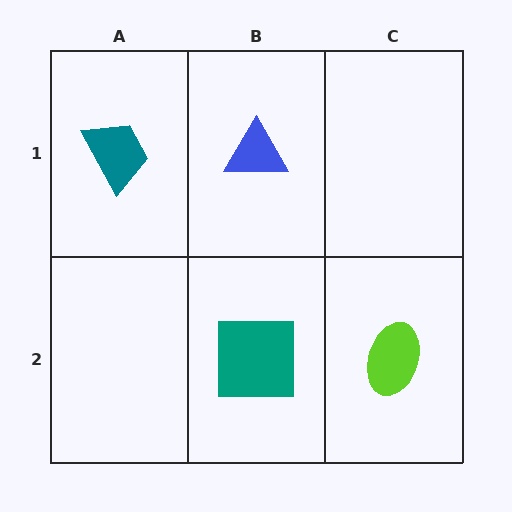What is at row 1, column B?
A blue triangle.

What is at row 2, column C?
A lime ellipse.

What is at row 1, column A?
A teal trapezoid.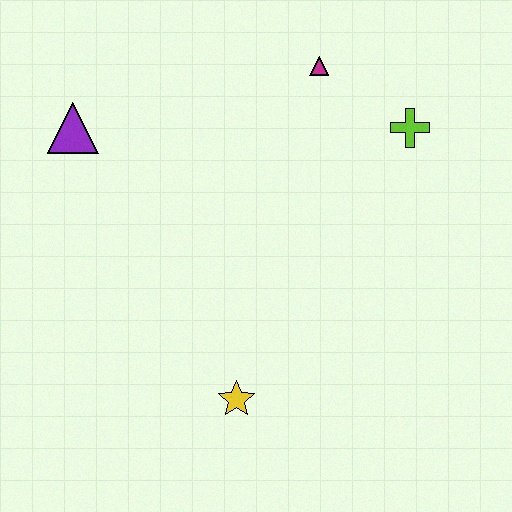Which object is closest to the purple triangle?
The magenta triangle is closest to the purple triangle.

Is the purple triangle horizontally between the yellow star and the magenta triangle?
No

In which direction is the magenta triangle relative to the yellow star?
The magenta triangle is above the yellow star.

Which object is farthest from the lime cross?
The purple triangle is farthest from the lime cross.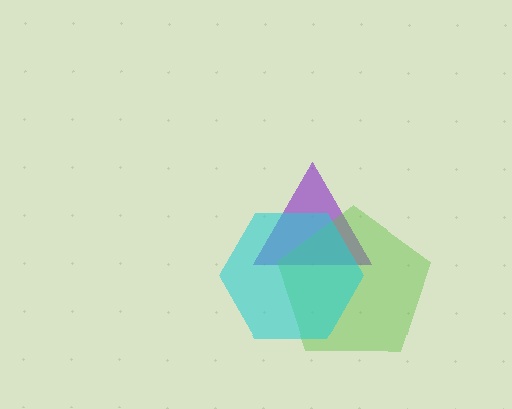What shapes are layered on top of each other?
The layered shapes are: a purple triangle, a lime pentagon, a cyan hexagon.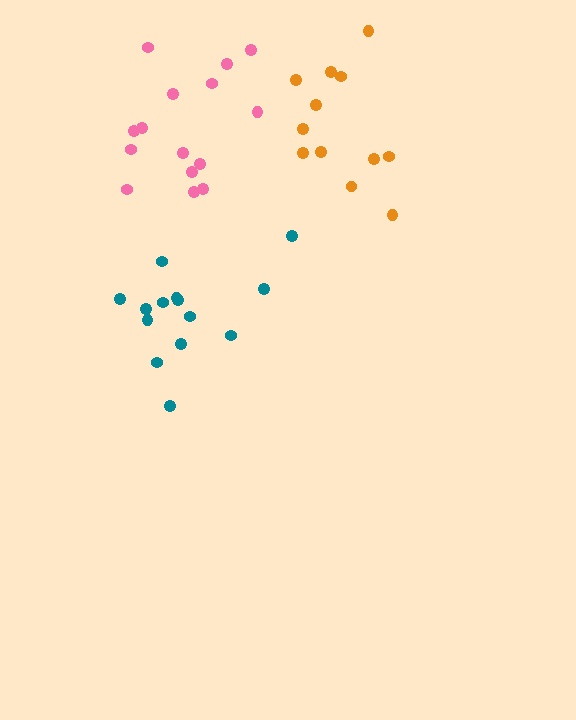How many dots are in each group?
Group 1: 14 dots, Group 2: 12 dots, Group 3: 15 dots (41 total).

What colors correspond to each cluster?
The clusters are colored: teal, orange, pink.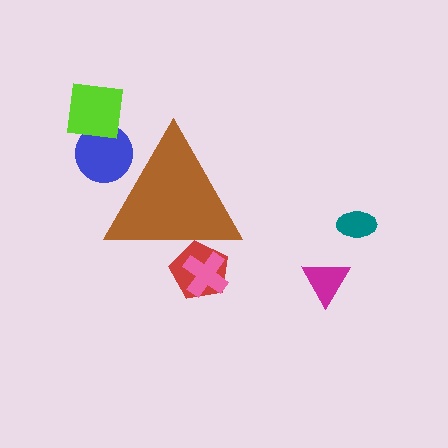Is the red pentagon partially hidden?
Yes, the red pentagon is partially hidden behind the brown triangle.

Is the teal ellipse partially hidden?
No, the teal ellipse is fully visible.